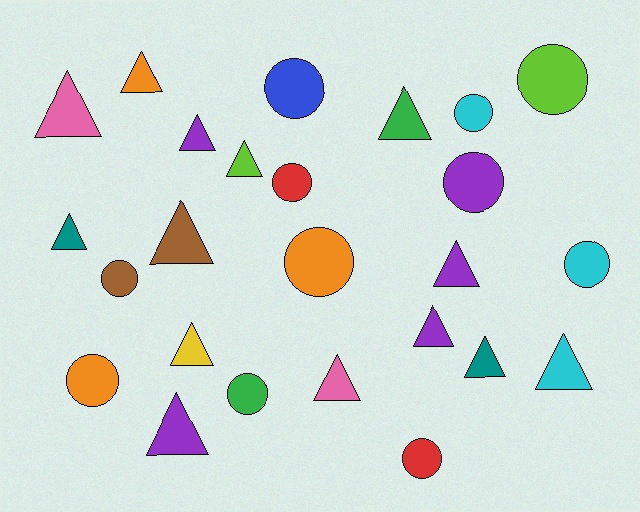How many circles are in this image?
There are 11 circles.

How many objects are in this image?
There are 25 objects.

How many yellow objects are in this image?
There is 1 yellow object.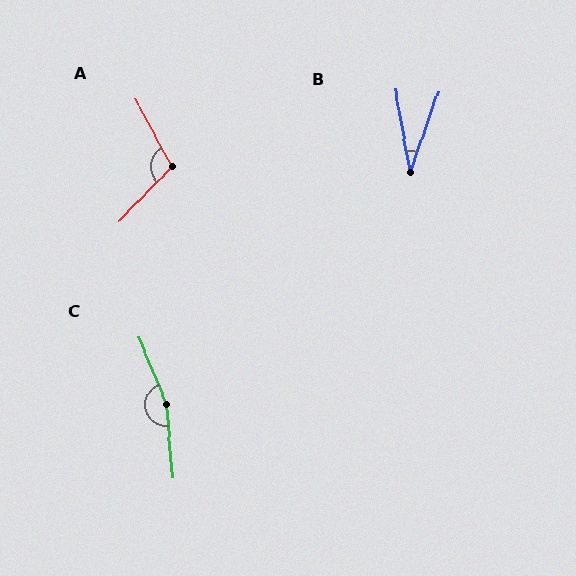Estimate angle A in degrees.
Approximately 108 degrees.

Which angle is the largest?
C, at approximately 162 degrees.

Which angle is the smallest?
B, at approximately 29 degrees.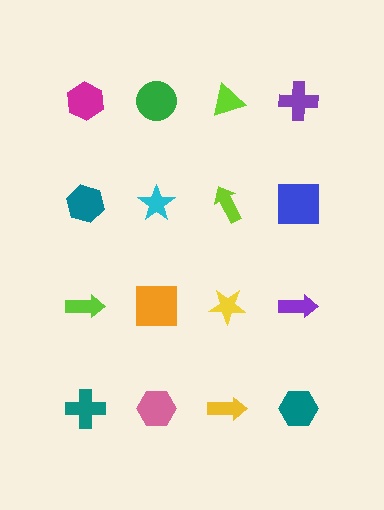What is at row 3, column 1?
A lime arrow.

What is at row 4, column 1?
A teal cross.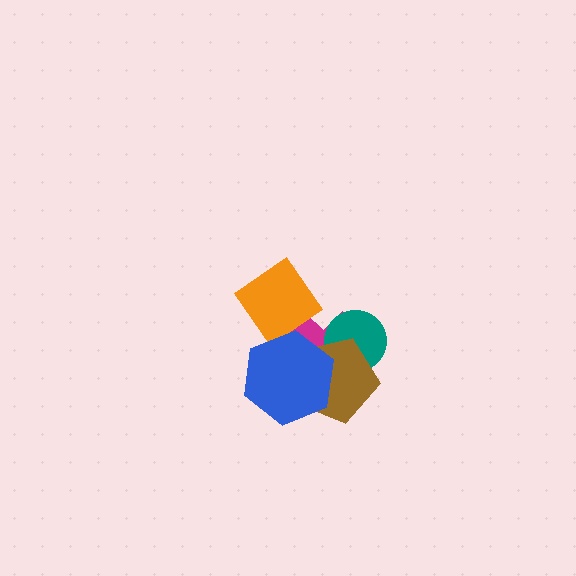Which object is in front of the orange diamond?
The blue hexagon is in front of the orange diamond.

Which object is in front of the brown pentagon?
The blue hexagon is in front of the brown pentagon.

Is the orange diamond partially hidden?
Yes, it is partially covered by another shape.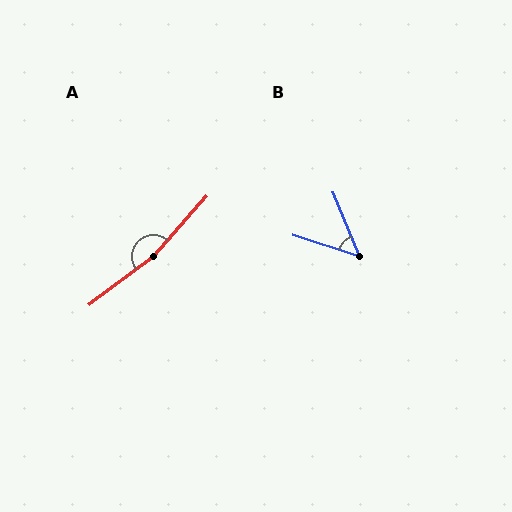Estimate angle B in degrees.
Approximately 50 degrees.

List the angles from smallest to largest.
B (50°), A (168°).